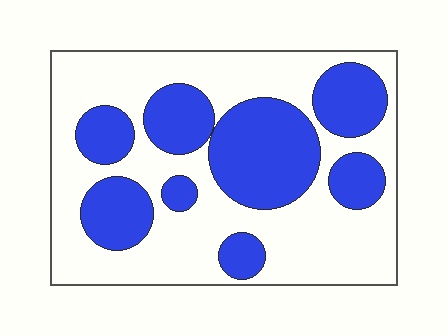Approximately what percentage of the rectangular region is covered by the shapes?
Approximately 40%.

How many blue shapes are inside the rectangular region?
8.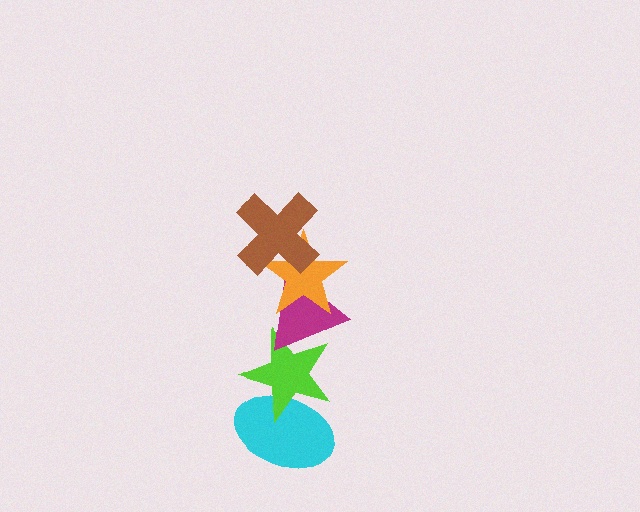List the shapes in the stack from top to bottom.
From top to bottom: the brown cross, the orange star, the magenta triangle, the lime star, the cyan ellipse.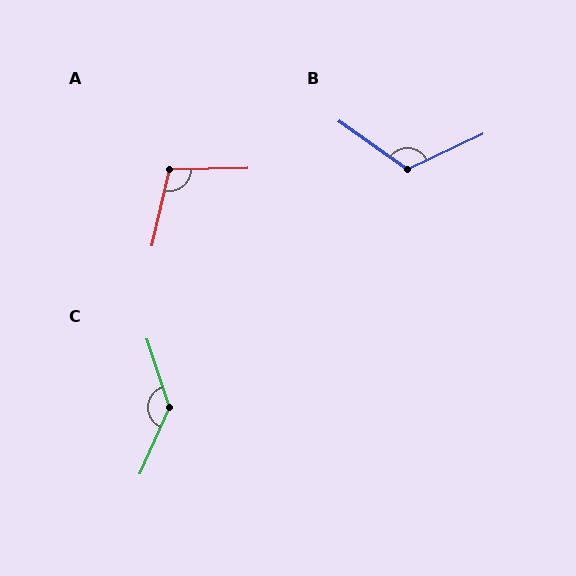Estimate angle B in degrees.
Approximately 120 degrees.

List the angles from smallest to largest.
A (104°), B (120°), C (138°).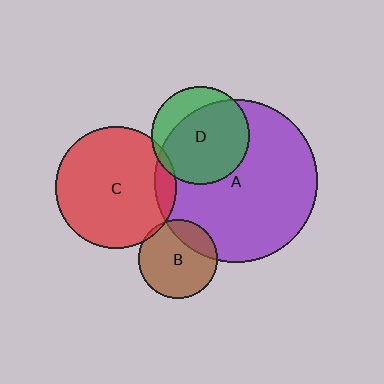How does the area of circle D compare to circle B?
Approximately 1.5 times.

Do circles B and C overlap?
Yes.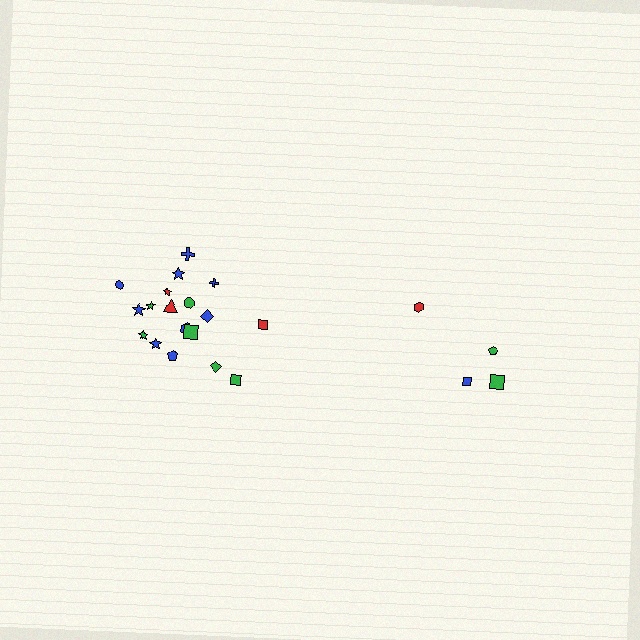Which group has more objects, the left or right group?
The left group.